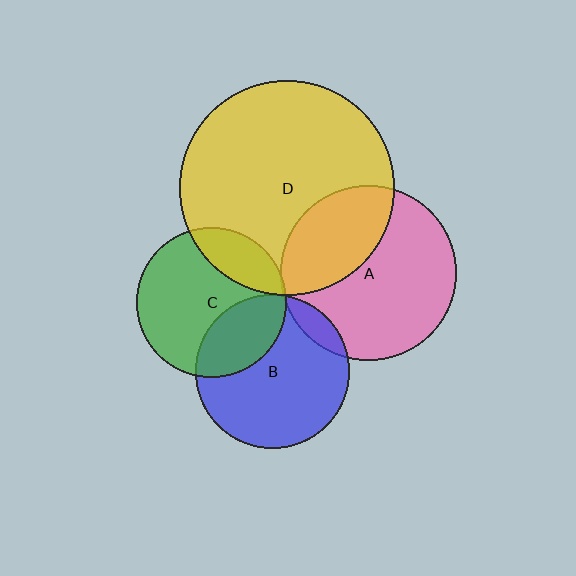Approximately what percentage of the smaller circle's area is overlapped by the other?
Approximately 5%.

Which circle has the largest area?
Circle D (yellow).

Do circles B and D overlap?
Yes.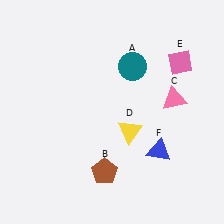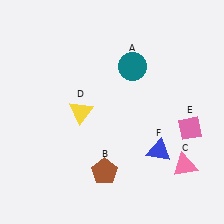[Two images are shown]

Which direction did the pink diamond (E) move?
The pink diamond (E) moved down.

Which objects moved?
The objects that moved are: the pink triangle (C), the yellow triangle (D), the pink diamond (E).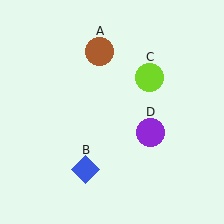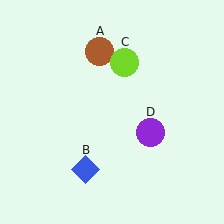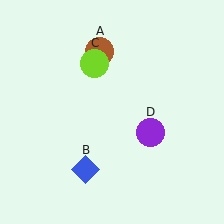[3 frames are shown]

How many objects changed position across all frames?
1 object changed position: lime circle (object C).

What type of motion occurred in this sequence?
The lime circle (object C) rotated counterclockwise around the center of the scene.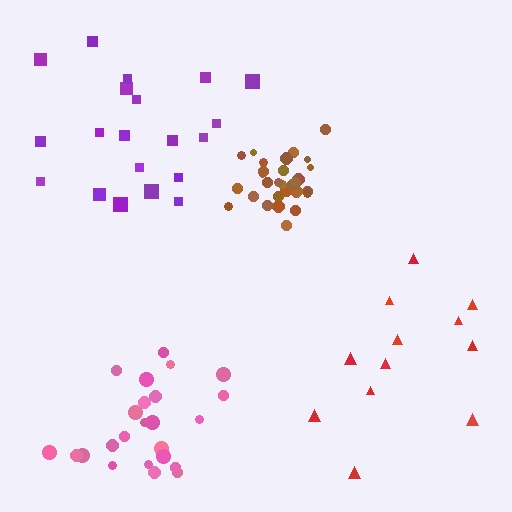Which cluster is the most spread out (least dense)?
Red.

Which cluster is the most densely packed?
Brown.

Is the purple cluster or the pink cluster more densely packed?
Pink.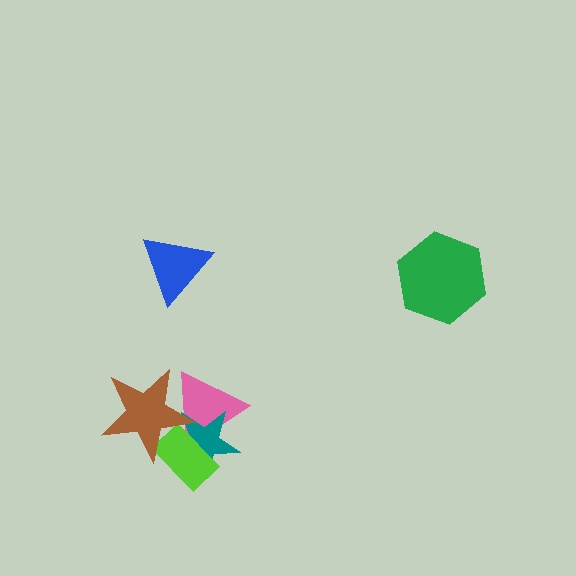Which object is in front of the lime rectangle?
The brown star is in front of the lime rectangle.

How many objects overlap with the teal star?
3 objects overlap with the teal star.